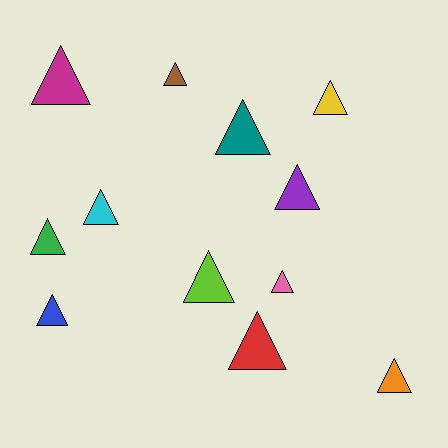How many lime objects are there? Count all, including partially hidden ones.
There is 1 lime object.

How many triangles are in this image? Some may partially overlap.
There are 12 triangles.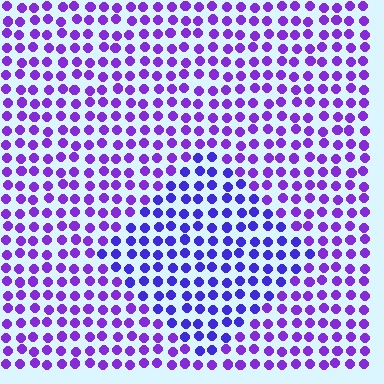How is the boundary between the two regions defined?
The boundary is defined purely by a slight shift in hue (about 25 degrees). Spacing, size, and orientation are identical on both sides.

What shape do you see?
I see a diamond.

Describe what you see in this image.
The image is filled with small purple elements in a uniform arrangement. A diamond-shaped region is visible where the elements are tinted to a slightly different hue, forming a subtle color boundary.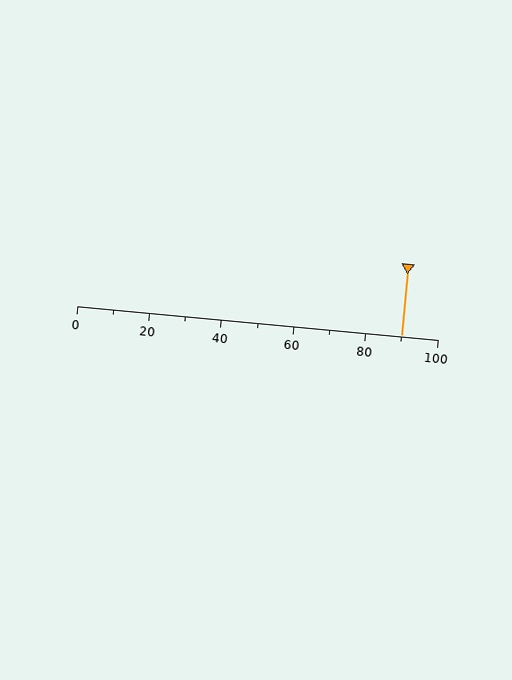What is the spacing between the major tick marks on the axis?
The major ticks are spaced 20 apart.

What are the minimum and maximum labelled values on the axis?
The axis runs from 0 to 100.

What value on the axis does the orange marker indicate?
The marker indicates approximately 90.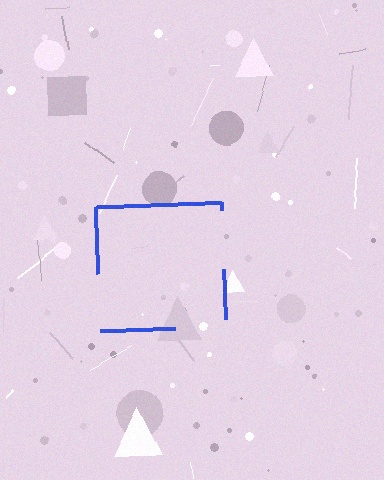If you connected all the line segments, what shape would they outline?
They would outline a square.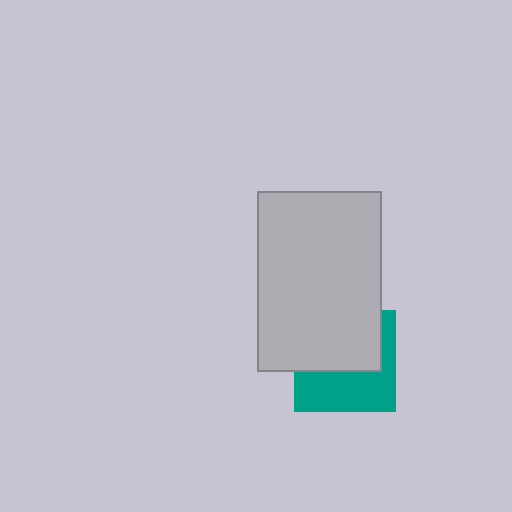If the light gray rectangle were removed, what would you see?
You would see the complete teal square.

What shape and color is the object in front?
The object in front is a light gray rectangle.